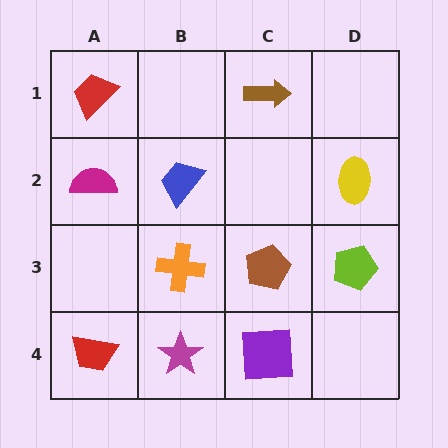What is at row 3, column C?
A brown pentagon.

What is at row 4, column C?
A purple square.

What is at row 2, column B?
A blue trapezoid.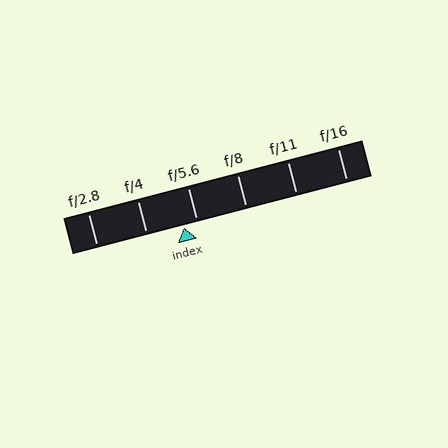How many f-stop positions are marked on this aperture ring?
There are 6 f-stop positions marked.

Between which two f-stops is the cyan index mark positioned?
The index mark is between f/4 and f/5.6.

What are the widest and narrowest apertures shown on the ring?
The widest aperture shown is f/2.8 and the narrowest is f/16.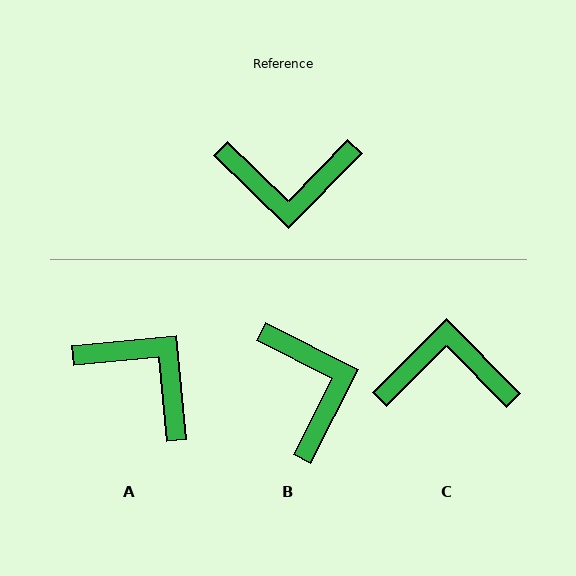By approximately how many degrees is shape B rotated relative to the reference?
Approximately 107 degrees counter-clockwise.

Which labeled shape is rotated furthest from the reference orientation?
C, about 179 degrees away.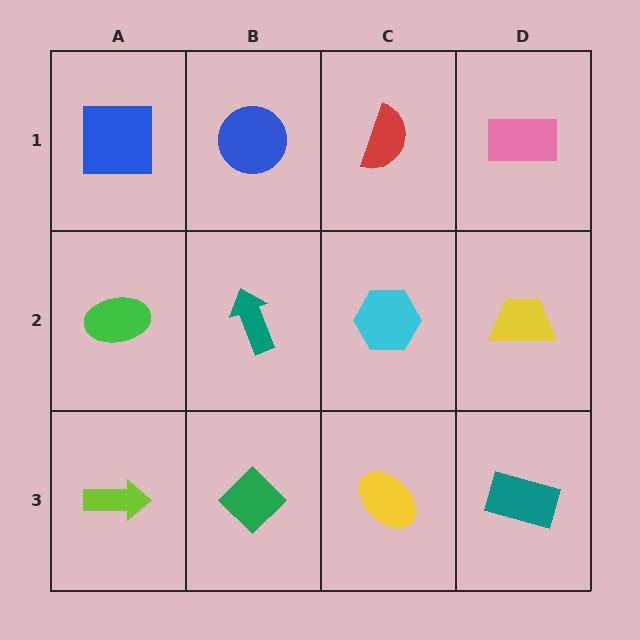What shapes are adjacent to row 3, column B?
A teal arrow (row 2, column B), a lime arrow (row 3, column A), a yellow ellipse (row 3, column C).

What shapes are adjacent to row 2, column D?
A pink rectangle (row 1, column D), a teal rectangle (row 3, column D), a cyan hexagon (row 2, column C).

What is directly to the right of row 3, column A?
A green diamond.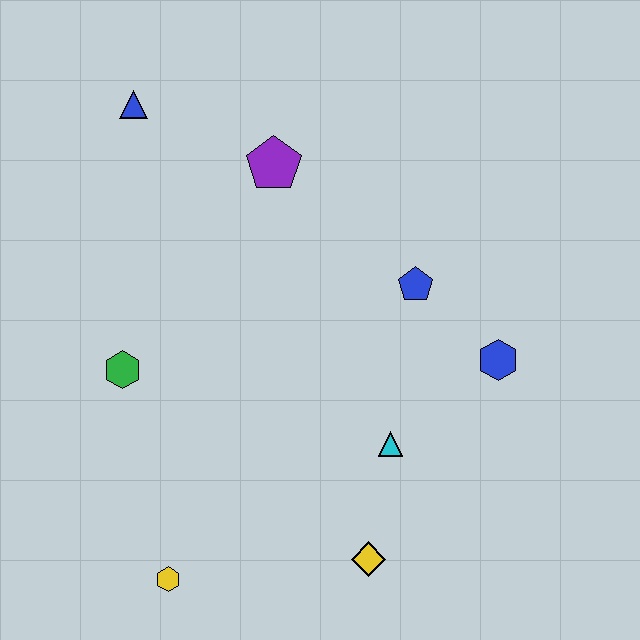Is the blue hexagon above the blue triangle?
No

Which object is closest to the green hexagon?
The yellow hexagon is closest to the green hexagon.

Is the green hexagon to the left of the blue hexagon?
Yes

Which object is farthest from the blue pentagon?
The yellow hexagon is farthest from the blue pentagon.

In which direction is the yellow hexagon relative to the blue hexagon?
The yellow hexagon is to the left of the blue hexagon.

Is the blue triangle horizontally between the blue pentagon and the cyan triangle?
No